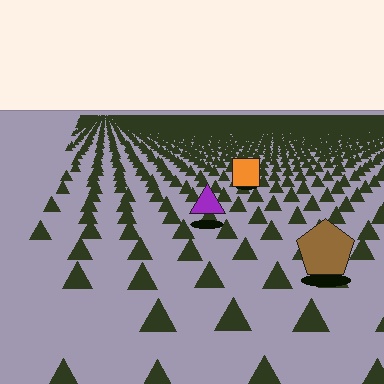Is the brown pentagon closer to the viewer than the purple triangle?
Yes. The brown pentagon is closer — you can tell from the texture gradient: the ground texture is coarser near it.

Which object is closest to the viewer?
The brown pentagon is closest. The texture marks near it are larger and more spread out.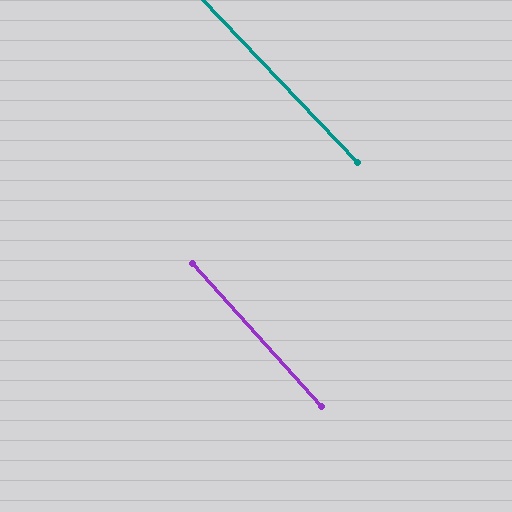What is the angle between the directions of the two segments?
Approximately 2 degrees.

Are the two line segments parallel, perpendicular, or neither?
Parallel — their directions differ by only 1.5°.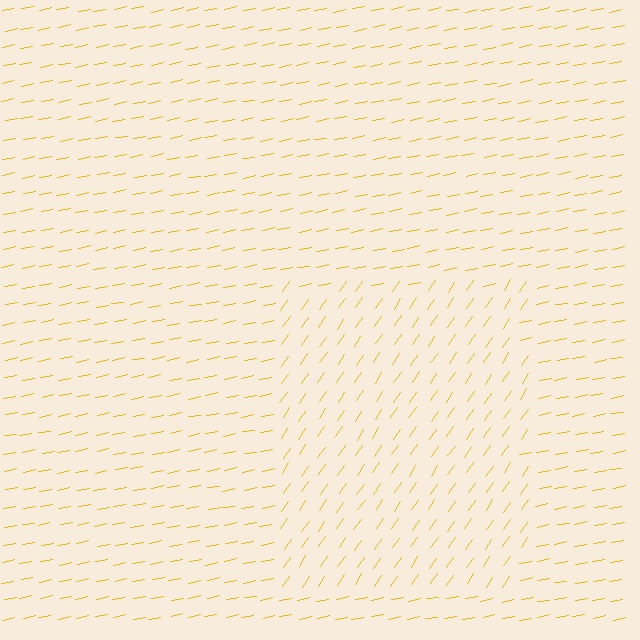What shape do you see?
I see a rectangle.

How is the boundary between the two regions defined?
The boundary is defined purely by a change in line orientation (approximately 45 degrees difference). All lines are the same color and thickness.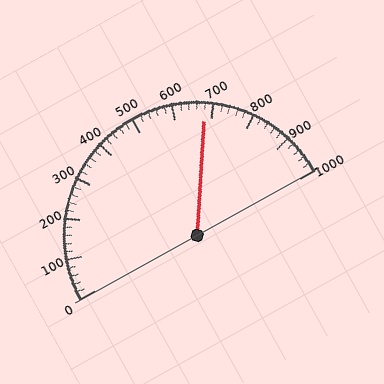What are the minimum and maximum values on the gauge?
The gauge ranges from 0 to 1000.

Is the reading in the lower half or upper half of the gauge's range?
The reading is in the upper half of the range (0 to 1000).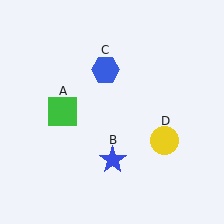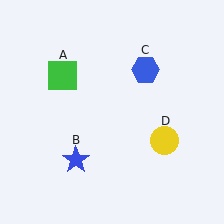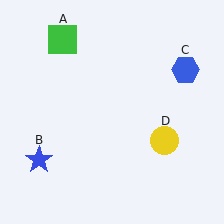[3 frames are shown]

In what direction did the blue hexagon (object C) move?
The blue hexagon (object C) moved right.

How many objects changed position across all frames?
3 objects changed position: green square (object A), blue star (object B), blue hexagon (object C).